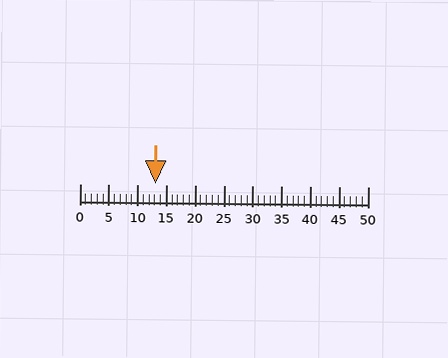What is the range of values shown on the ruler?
The ruler shows values from 0 to 50.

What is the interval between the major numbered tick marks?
The major tick marks are spaced 5 units apart.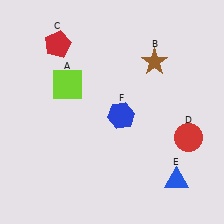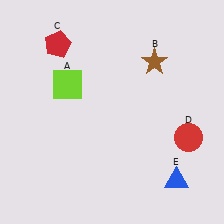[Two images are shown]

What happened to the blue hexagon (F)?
The blue hexagon (F) was removed in Image 2. It was in the bottom-right area of Image 1.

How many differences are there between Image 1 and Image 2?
There is 1 difference between the two images.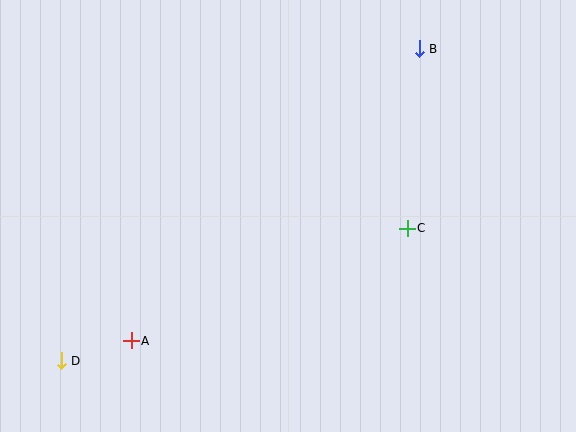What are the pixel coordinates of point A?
Point A is at (131, 341).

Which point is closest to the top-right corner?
Point B is closest to the top-right corner.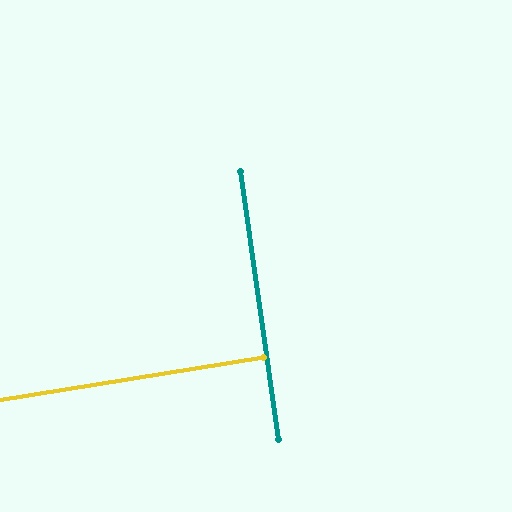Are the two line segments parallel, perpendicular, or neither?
Perpendicular — they meet at approximately 89°.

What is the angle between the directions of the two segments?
Approximately 89 degrees.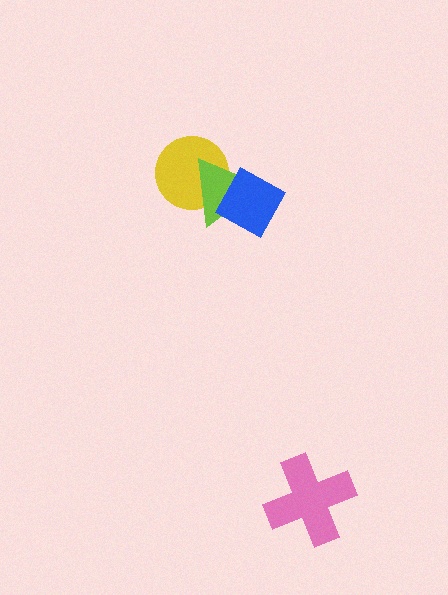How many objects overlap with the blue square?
1 object overlaps with the blue square.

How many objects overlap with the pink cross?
0 objects overlap with the pink cross.